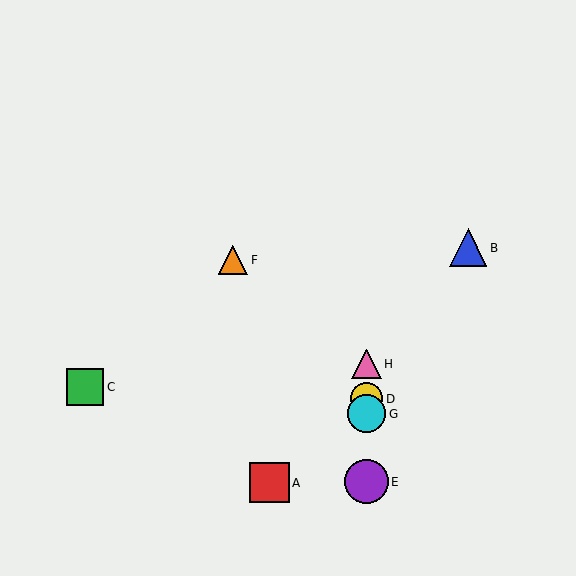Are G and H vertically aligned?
Yes, both are at x≈367.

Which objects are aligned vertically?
Objects D, E, G, H are aligned vertically.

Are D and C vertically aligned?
No, D is at x≈367 and C is at x≈85.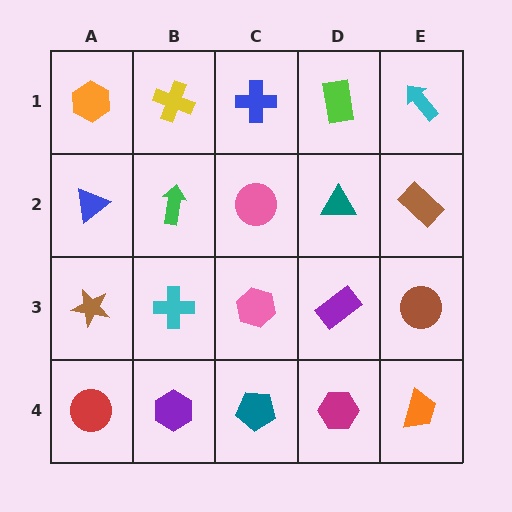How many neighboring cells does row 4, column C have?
3.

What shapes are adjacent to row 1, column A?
A blue triangle (row 2, column A), a yellow cross (row 1, column B).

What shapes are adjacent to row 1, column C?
A pink circle (row 2, column C), a yellow cross (row 1, column B), a lime rectangle (row 1, column D).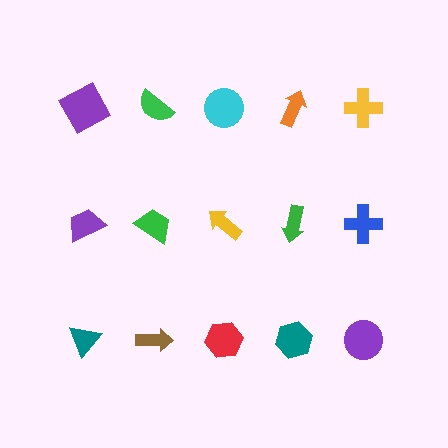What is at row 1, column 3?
A cyan circle.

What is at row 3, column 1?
A teal triangle.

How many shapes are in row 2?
5 shapes.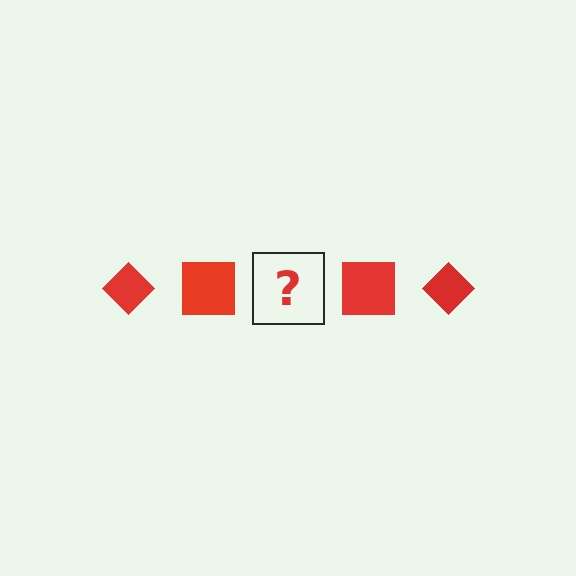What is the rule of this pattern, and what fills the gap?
The rule is that the pattern cycles through diamond, square shapes in red. The gap should be filled with a red diamond.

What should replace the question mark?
The question mark should be replaced with a red diamond.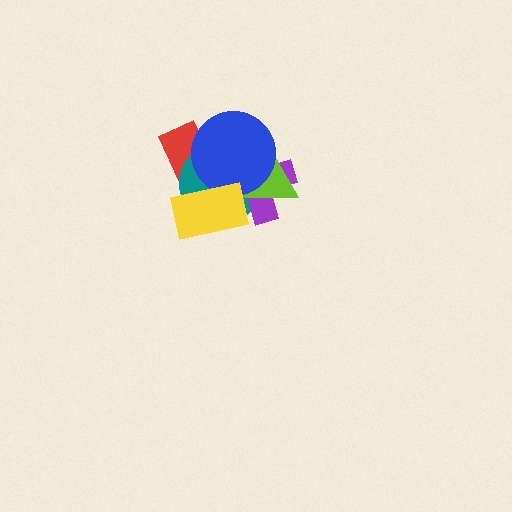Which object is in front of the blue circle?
The yellow rectangle is in front of the blue circle.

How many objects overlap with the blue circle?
5 objects overlap with the blue circle.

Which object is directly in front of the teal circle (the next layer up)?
The purple cross is directly in front of the teal circle.